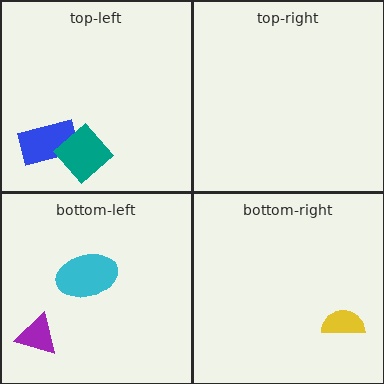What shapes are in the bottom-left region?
The cyan ellipse, the purple triangle.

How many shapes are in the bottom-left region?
2.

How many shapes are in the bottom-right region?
1.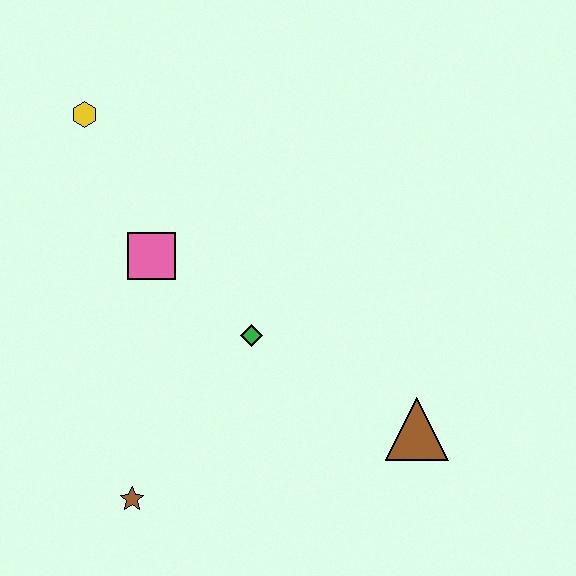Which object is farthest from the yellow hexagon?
The brown triangle is farthest from the yellow hexagon.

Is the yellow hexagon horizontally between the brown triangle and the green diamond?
No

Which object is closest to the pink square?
The green diamond is closest to the pink square.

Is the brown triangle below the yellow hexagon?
Yes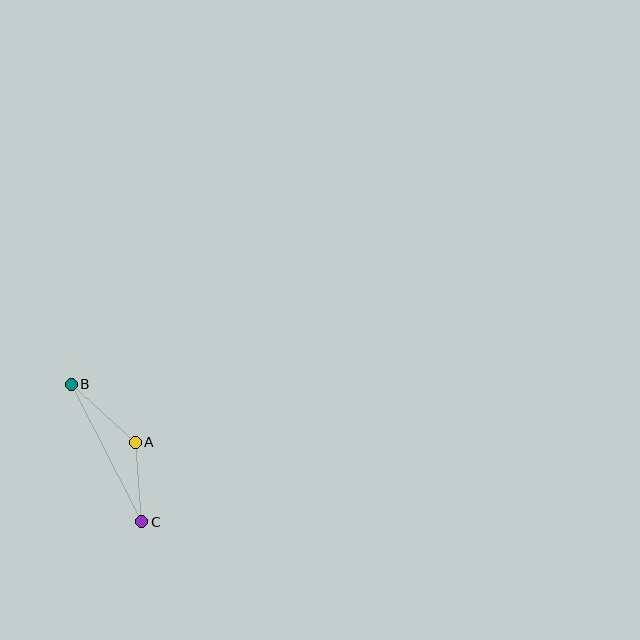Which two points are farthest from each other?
Points B and C are farthest from each other.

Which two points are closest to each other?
Points A and C are closest to each other.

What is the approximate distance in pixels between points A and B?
The distance between A and B is approximately 86 pixels.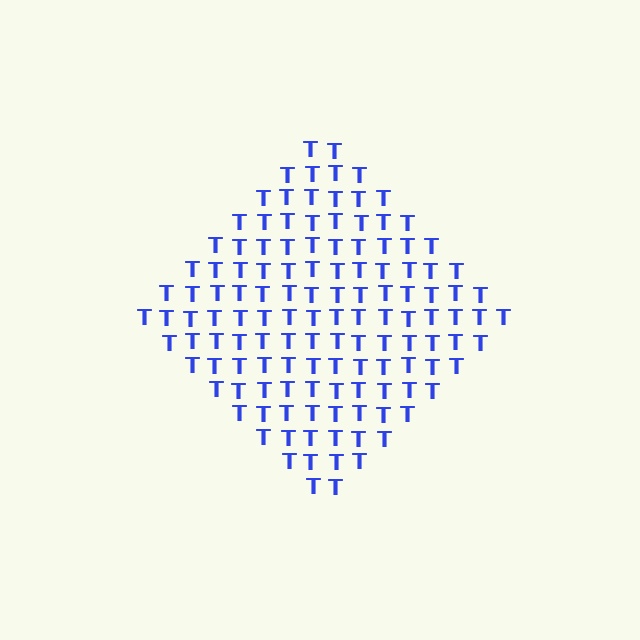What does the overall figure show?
The overall figure shows a diamond.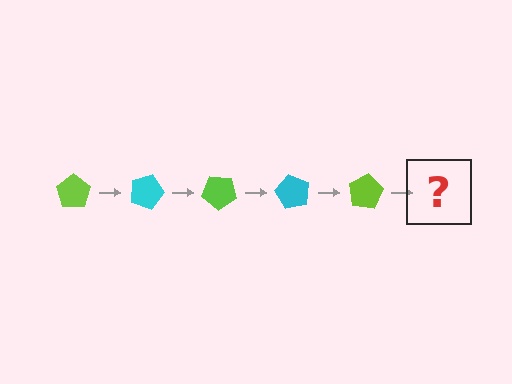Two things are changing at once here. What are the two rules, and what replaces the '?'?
The two rules are that it rotates 20 degrees each step and the color cycles through lime and cyan. The '?' should be a cyan pentagon, rotated 100 degrees from the start.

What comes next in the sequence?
The next element should be a cyan pentagon, rotated 100 degrees from the start.